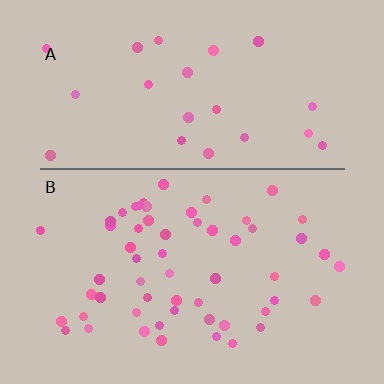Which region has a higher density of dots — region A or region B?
B (the bottom).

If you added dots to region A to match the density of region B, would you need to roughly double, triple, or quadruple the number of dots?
Approximately double.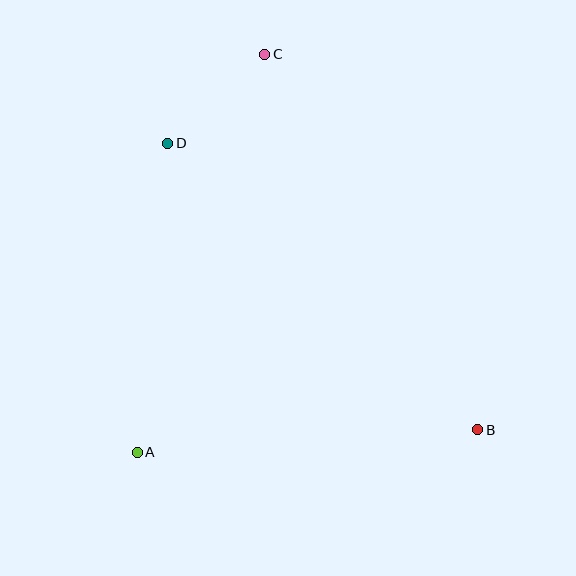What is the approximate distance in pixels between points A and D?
The distance between A and D is approximately 311 pixels.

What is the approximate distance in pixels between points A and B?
The distance between A and B is approximately 341 pixels.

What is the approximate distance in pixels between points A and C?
The distance between A and C is approximately 418 pixels.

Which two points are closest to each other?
Points C and D are closest to each other.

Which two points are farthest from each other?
Points B and C are farthest from each other.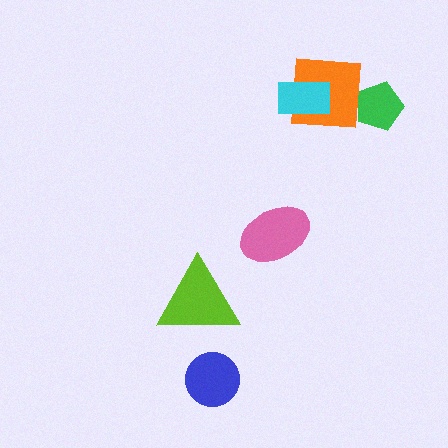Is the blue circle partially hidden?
No, no other shape covers it.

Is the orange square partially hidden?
Yes, it is partially covered by another shape.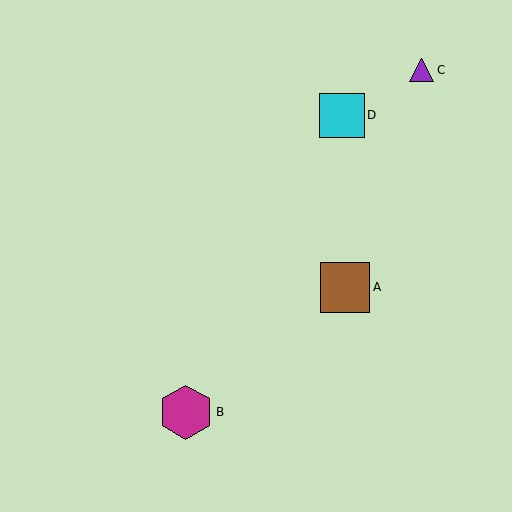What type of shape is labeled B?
Shape B is a magenta hexagon.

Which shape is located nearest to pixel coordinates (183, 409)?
The magenta hexagon (labeled B) at (186, 412) is nearest to that location.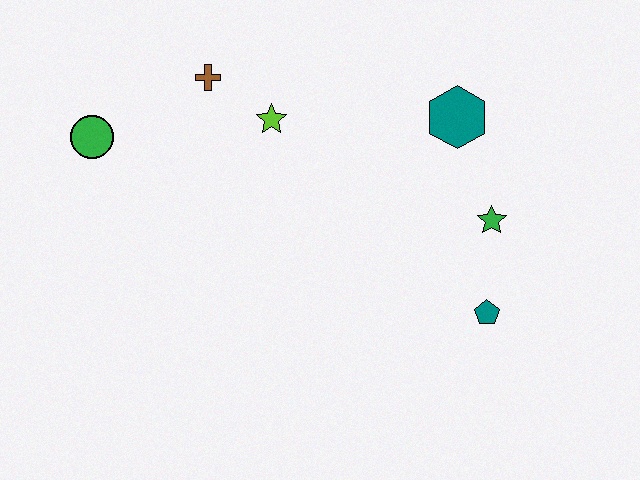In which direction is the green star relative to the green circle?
The green star is to the right of the green circle.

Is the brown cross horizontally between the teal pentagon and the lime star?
No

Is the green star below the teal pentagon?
No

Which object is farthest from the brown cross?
The teal pentagon is farthest from the brown cross.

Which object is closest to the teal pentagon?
The green star is closest to the teal pentagon.